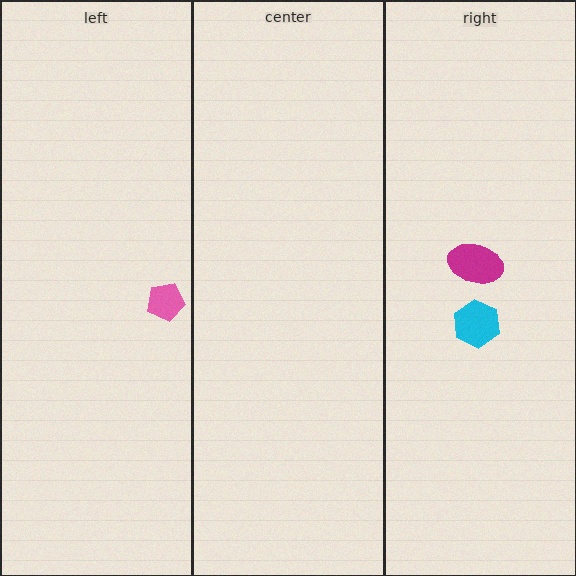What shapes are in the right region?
The cyan hexagon, the magenta ellipse.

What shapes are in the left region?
The pink pentagon.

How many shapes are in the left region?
1.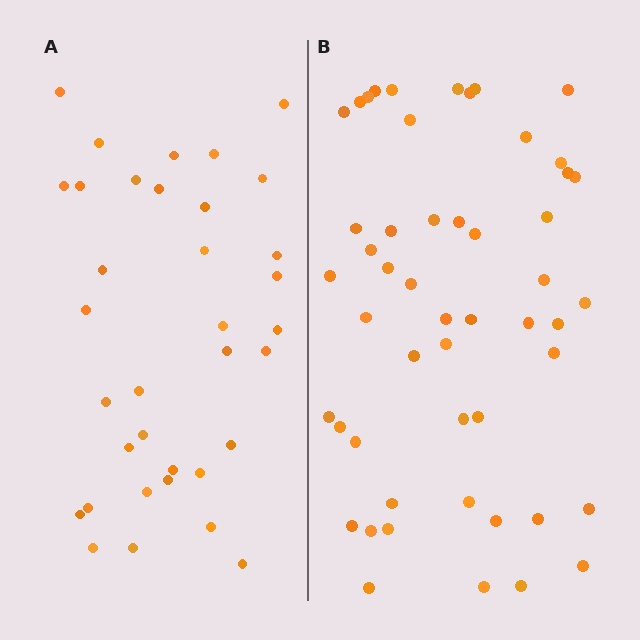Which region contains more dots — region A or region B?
Region B (the right region) has more dots.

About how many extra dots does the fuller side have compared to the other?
Region B has approximately 15 more dots than region A.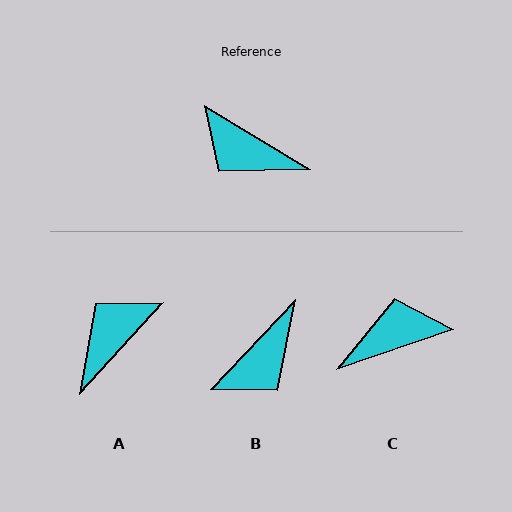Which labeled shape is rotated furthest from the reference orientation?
C, about 130 degrees away.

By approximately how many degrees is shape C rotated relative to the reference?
Approximately 130 degrees clockwise.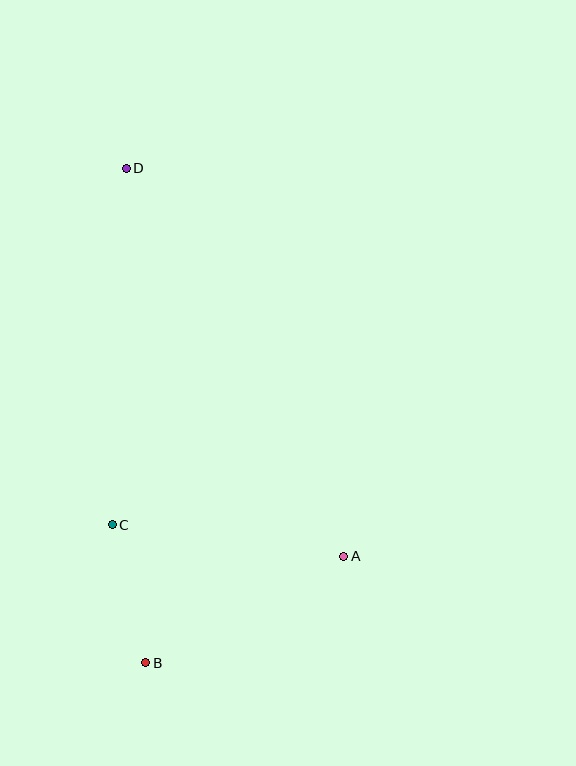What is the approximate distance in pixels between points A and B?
The distance between A and B is approximately 225 pixels.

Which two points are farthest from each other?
Points B and D are farthest from each other.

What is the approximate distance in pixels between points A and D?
The distance between A and D is approximately 444 pixels.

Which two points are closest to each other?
Points B and C are closest to each other.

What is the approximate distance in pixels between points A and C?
The distance between A and C is approximately 233 pixels.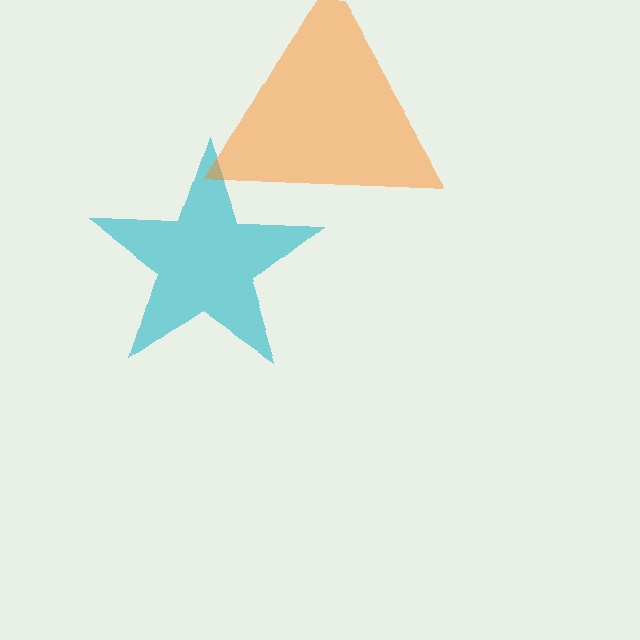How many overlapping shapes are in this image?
There are 2 overlapping shapes in the image.